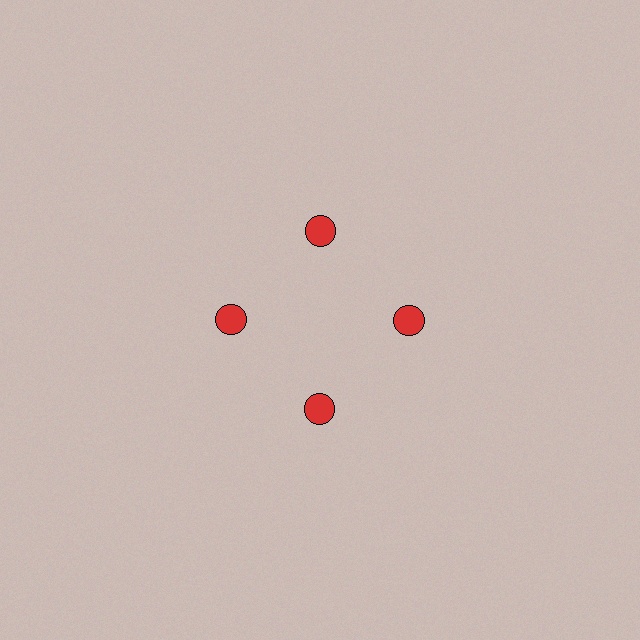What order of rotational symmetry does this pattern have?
This pattern has 4-fold rotational symmetry.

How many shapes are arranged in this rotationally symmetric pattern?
There are 4 shapes, arranged in 4 groups of 1.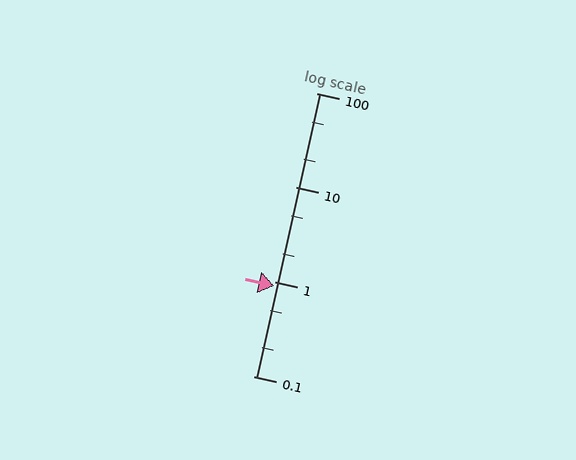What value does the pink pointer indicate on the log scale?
The pointer indicates approximately 0.91.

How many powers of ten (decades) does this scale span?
The scale spans 3 decades, from 0.1 to 100.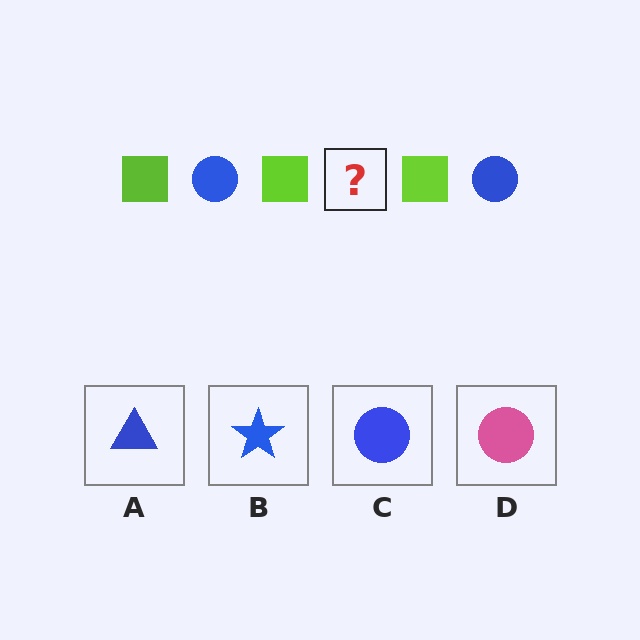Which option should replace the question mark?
Option C.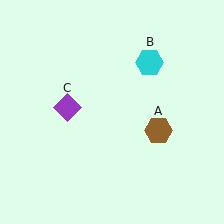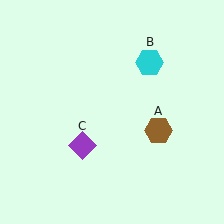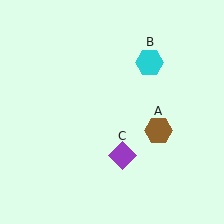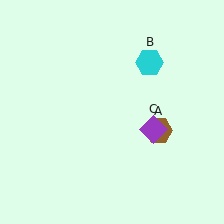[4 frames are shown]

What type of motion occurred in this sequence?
The purple diamond (object C) rotated counterclockwise around the center of the scene.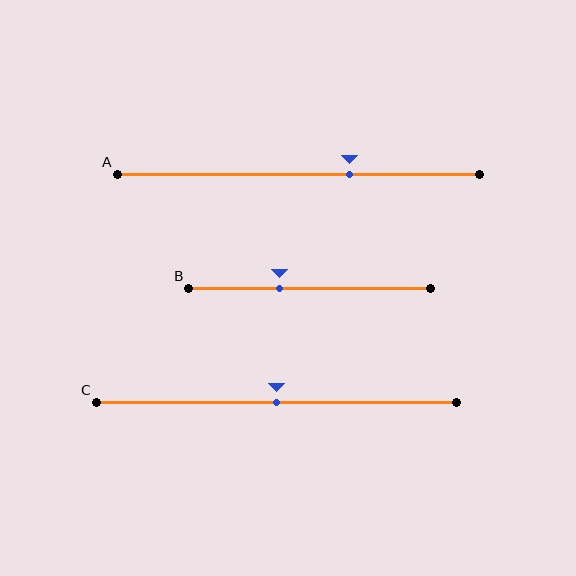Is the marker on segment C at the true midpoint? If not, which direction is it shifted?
Yes, the marker on segment C is at the true midpoint.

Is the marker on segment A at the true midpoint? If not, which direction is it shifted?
No, the marker on segment A is shifted to the right by about 14% of the segment length.